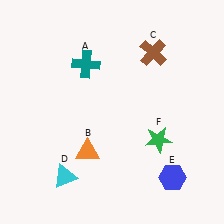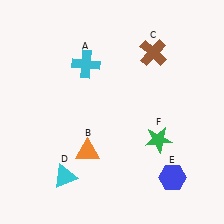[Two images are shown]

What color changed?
The cross (A) changed from teal in Image 1 to cyan in Image 2.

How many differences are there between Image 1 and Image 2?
There is 1 difference between the two images.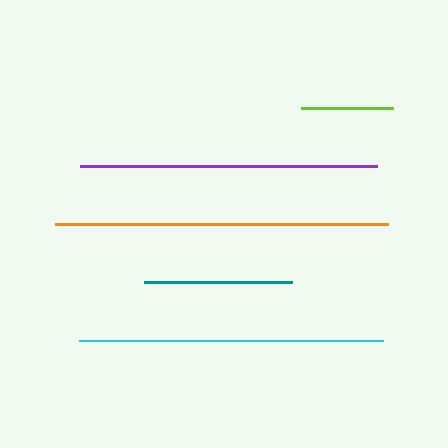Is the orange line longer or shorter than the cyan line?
The orange line is longer than the cyan line.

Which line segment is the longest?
The orange line is the longest at approximately 333 pixels.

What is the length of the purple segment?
The purple segment is approximately 297 pixels long.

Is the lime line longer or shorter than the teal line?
The teal line is longer than the lime line.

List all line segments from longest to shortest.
From longest to shortest: orange, cyan, purple, teal, lime.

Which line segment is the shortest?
The lime line is the shortest at approximately 92 pixels.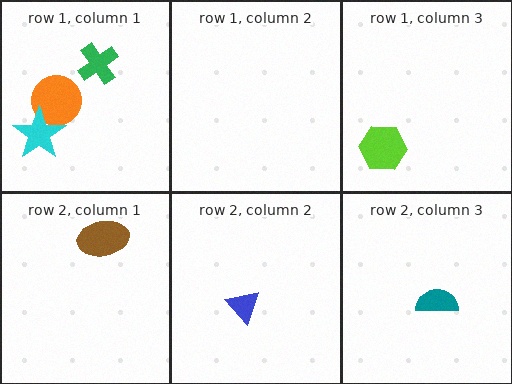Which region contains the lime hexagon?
The row 1, column 3 region.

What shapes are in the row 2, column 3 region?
The teal semicircle.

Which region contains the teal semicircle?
The row 2, column 3 region.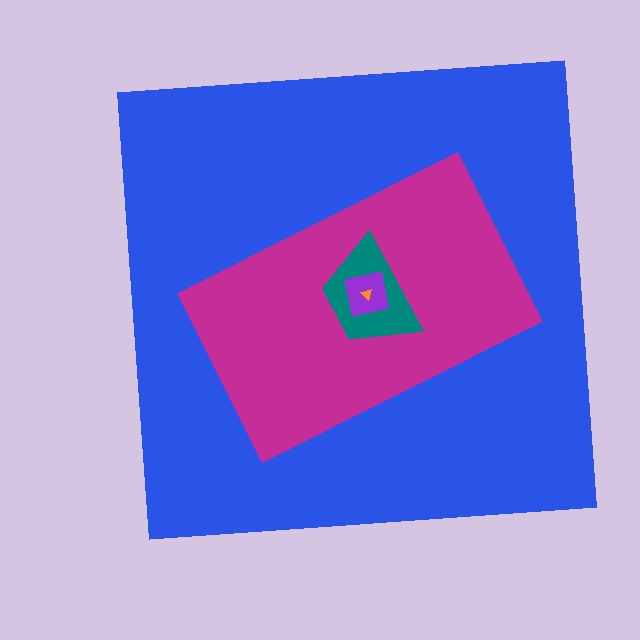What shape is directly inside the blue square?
The magenta rectangle.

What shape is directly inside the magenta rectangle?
The teal trapezoid.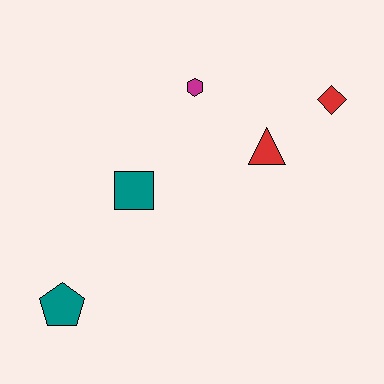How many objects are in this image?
There are 5 objects.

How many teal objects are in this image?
There are 2 teal objects.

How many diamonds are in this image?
There is 1 diamond.